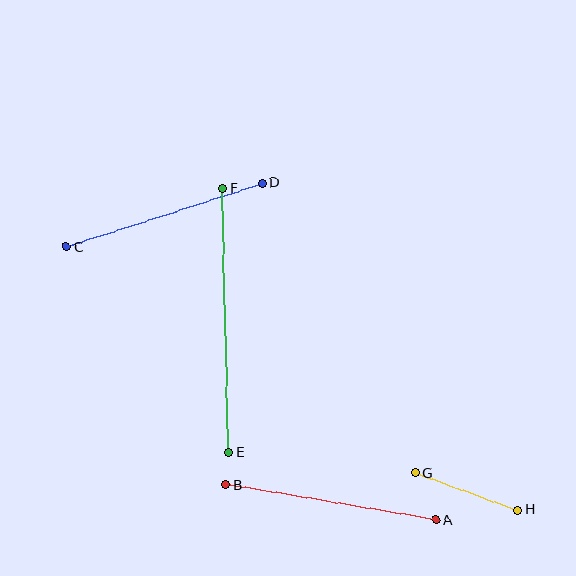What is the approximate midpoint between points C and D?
The midpoint is at approximately (164, 215) pixels.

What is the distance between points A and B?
The distance is approximately 213 pixels.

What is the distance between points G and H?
The distance is approximately 109 pixels.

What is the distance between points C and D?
The distance is approximately 206 pixels.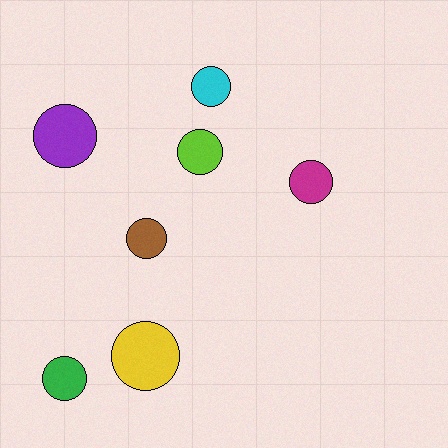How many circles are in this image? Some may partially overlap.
There are 7 circles.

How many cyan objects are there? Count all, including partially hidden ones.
There is 1 cyan object.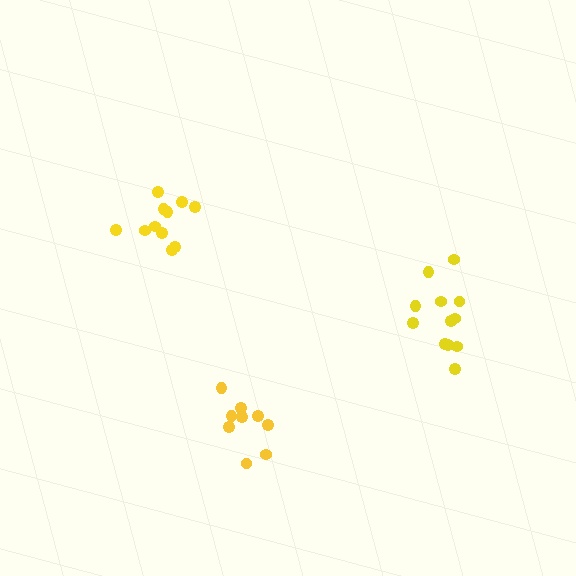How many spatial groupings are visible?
There are 3 spatial groupings.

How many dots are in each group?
Group 1: 9 dots, Group 2: 11 dots, Group 3: 12 dots (32 total).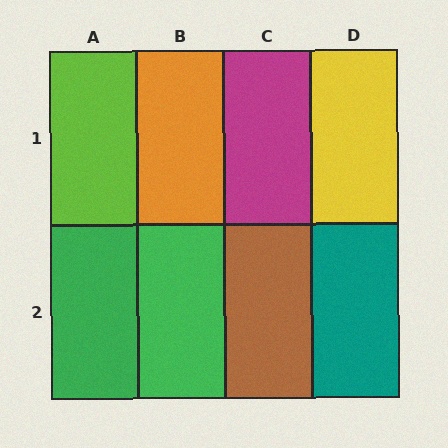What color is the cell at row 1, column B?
Orange.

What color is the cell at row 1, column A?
Lime.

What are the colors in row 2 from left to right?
Green, green, brown, teal.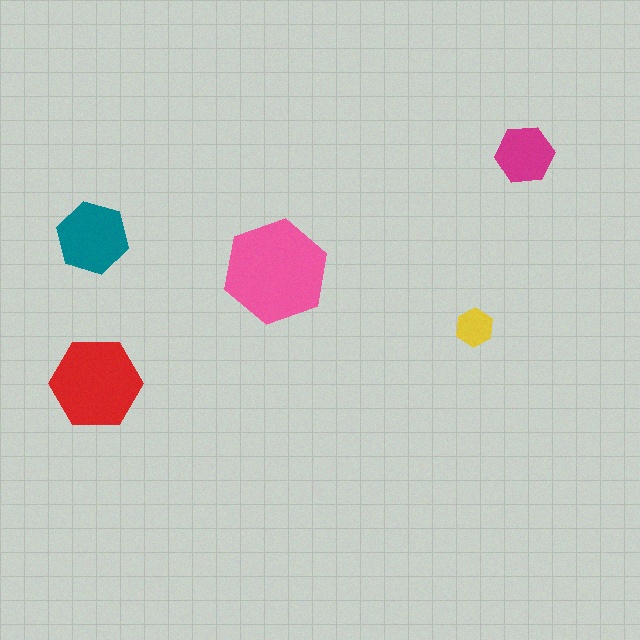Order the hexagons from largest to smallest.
the pink one, the red one, the teal one, the magenta one, the yellow one.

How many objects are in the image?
There are 5 objects in the image.